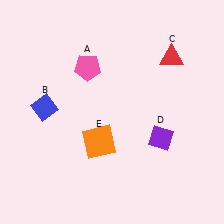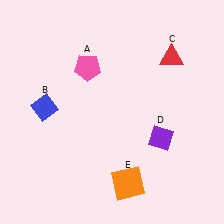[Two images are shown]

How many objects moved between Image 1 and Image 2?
1 object moved between the two images.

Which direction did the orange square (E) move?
The orange square (E) moved down.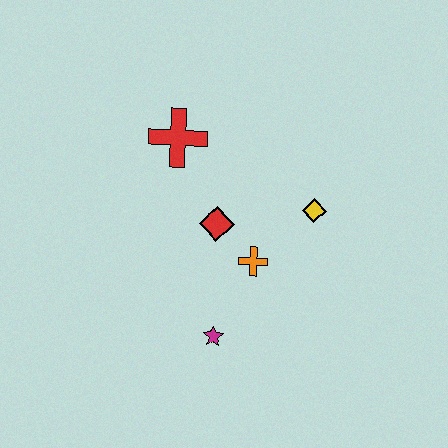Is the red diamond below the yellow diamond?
Yes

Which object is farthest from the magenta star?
The red cross is farthest from the magenta star.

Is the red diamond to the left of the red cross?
No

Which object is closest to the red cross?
The red diamond is closest to the red cross.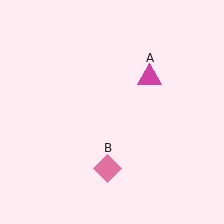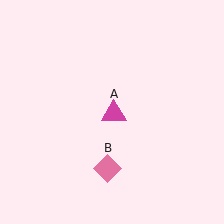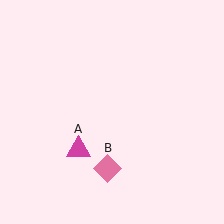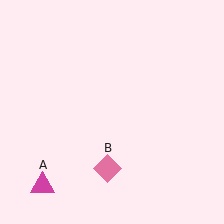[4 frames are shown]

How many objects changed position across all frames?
1 object changed position: magenta triangle (object A).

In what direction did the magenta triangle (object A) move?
The magenta triangle (object A) moved down and to the left.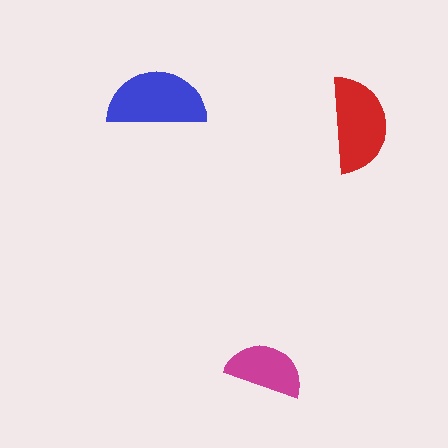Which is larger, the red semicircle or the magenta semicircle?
The red one.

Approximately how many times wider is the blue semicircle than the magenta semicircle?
About 1.5 times wider.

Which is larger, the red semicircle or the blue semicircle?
The blue one.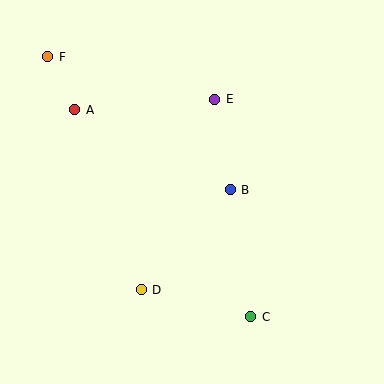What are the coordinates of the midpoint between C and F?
The midpoint between C and F is at (149, 187).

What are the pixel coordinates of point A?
Point A is at (75, 110).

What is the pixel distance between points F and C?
The distance between F and C is 330 pixels.